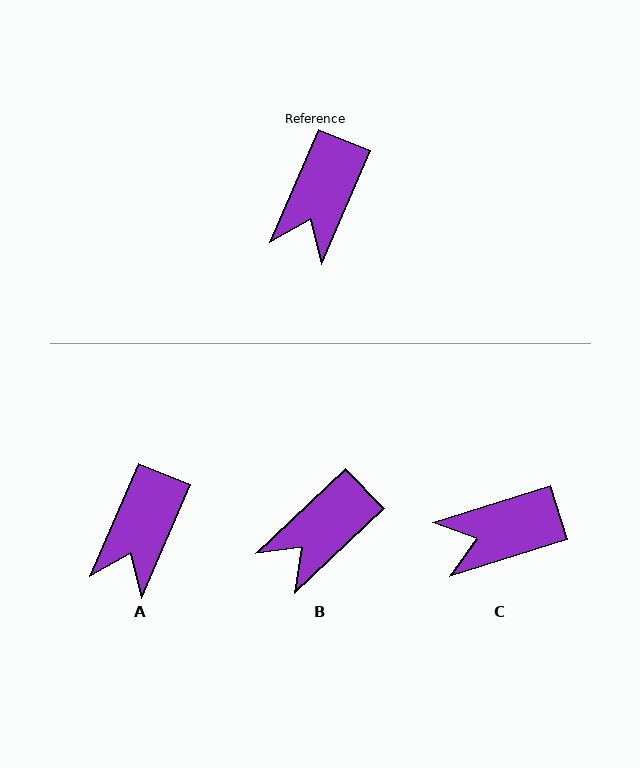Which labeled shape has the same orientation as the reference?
A.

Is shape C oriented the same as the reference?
No, it is off by about 49 degrees.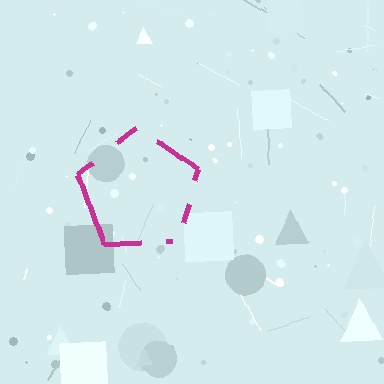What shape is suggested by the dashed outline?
The dashed outline suggests a pentagon.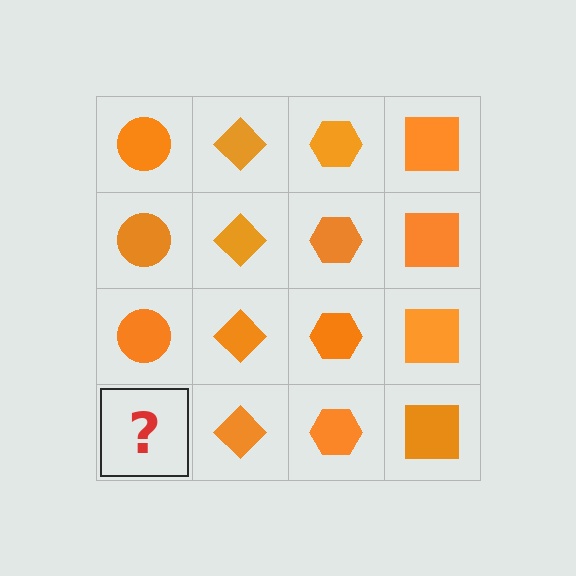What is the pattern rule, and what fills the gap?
The rule is that each column has a consistent shape. The gap should be filled with an orange circle.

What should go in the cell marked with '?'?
The missing cell should contain an orange circle.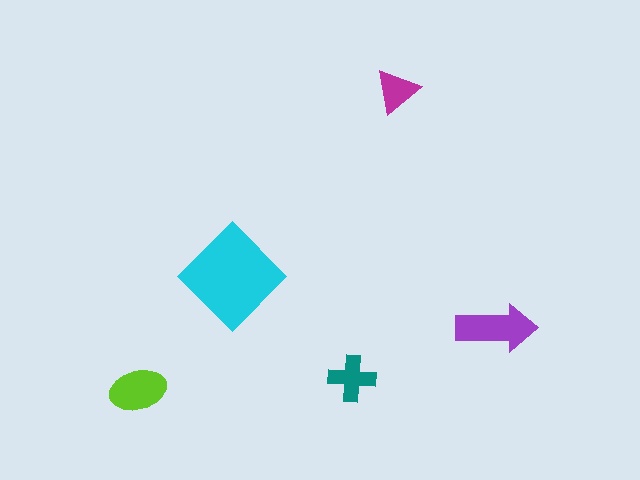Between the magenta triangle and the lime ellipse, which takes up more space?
The lime ellipse.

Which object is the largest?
The cyan diamond.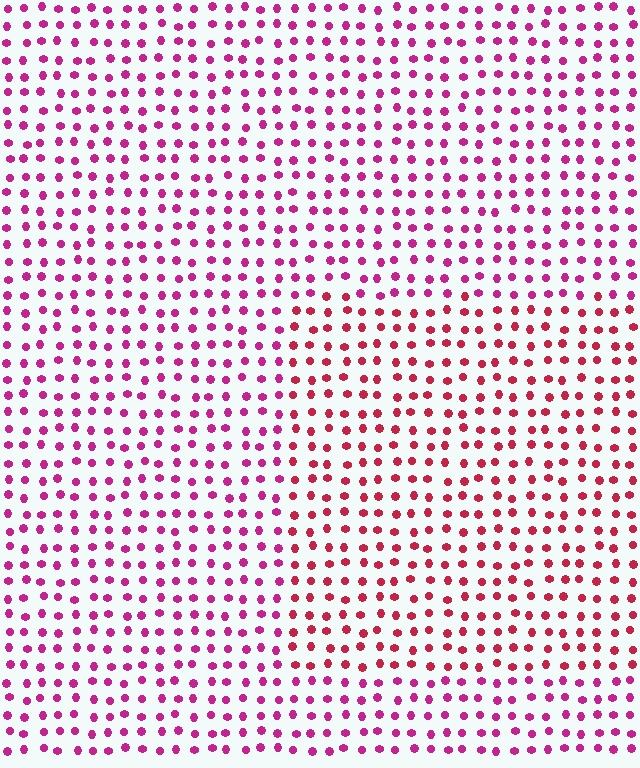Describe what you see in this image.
The image is filled with small magenta elements in a uniform arrangement. A rectangle-shaped region is visible where the elements are tinted to a slightly different hue, forming a subtle color boundary.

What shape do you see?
I see a rectangle.